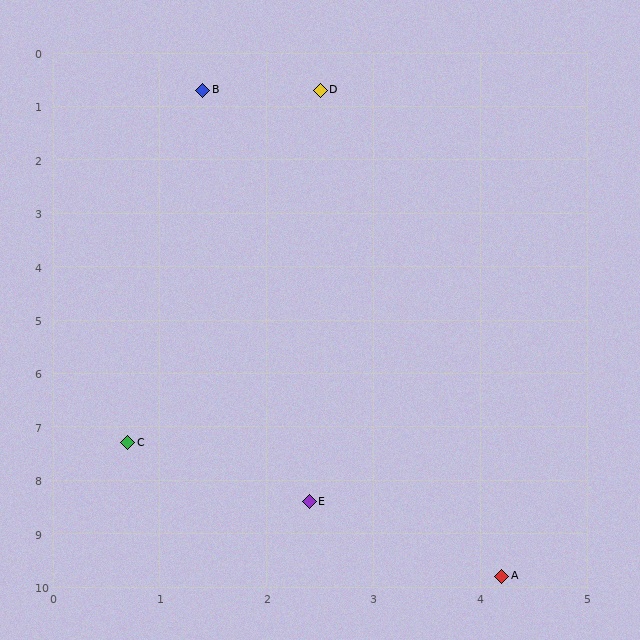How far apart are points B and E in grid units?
Points B and E are about 7.8 grid units apart.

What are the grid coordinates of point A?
Point A is at approximately (4.2, 9.8).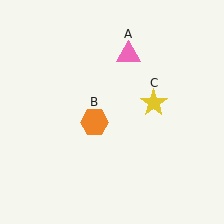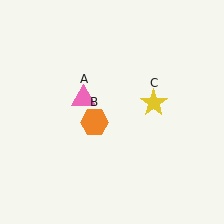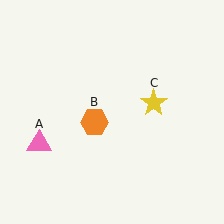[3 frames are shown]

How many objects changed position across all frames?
1 object changed position: pink triangle (object A).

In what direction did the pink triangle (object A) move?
The pink triangle (object A) moved down and to the left.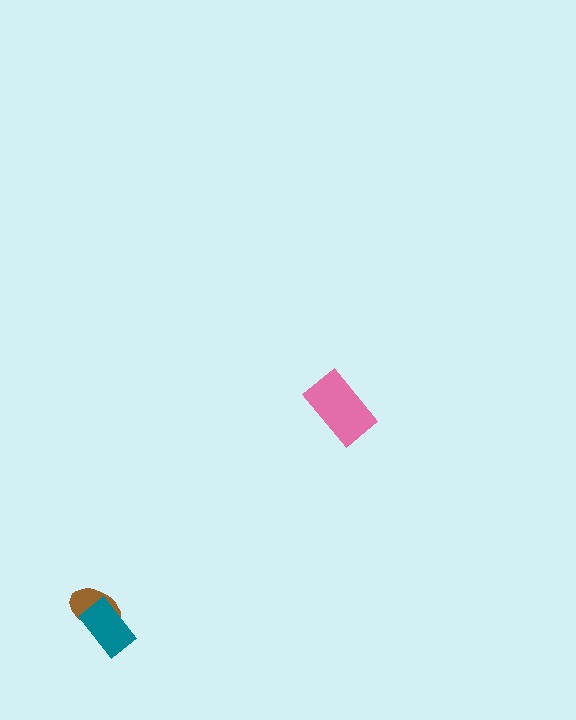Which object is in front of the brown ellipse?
The teal rectangle is in front of the brown ellipse.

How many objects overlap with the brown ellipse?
1 object overlaps with the brown ellipse.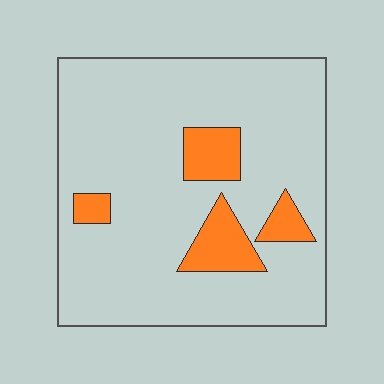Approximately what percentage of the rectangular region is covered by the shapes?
Approximately 15%.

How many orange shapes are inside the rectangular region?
4.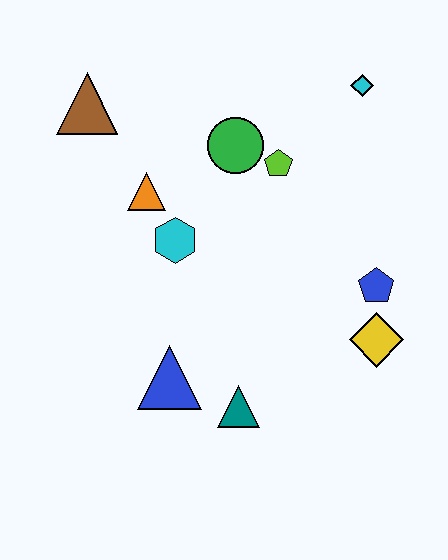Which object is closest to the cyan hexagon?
The orange triangle is closest to the cyan hexagon.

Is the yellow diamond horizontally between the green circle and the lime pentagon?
No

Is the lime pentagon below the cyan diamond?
Yes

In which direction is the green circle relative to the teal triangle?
The green circle is above the teal triangle.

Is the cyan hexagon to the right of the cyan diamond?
No